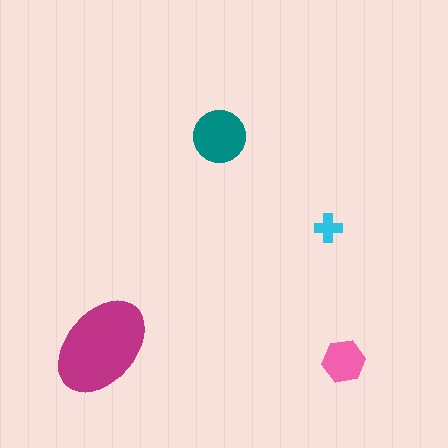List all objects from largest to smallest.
The magenta ellipse, the teal circle, the pink hexagon, the cyan cross.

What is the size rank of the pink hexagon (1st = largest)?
3rd.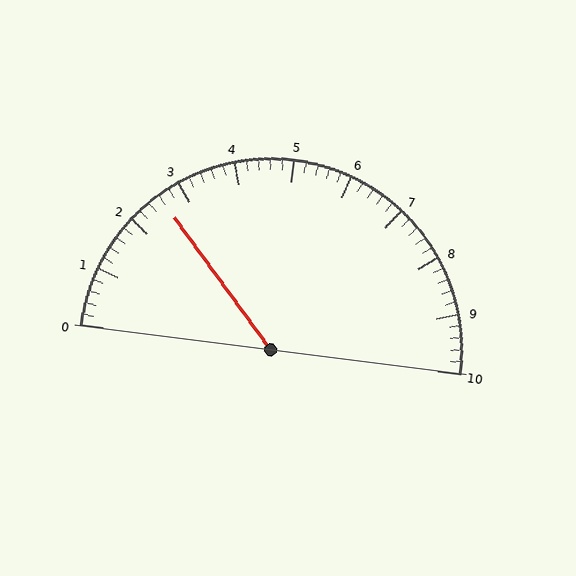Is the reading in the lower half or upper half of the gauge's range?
The reading is in the lower half of the range (0 to 10).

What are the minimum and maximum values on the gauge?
The gauge ranges from 0 to 10.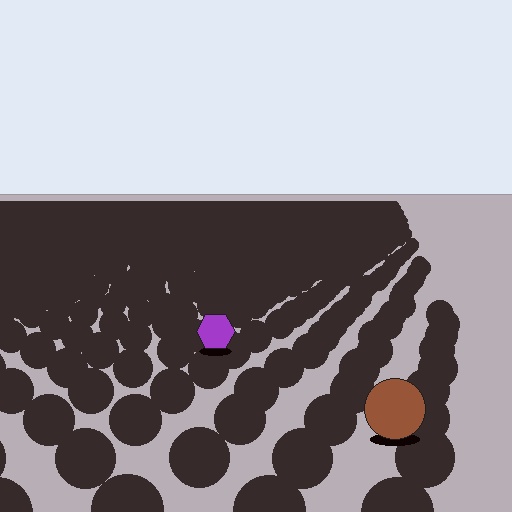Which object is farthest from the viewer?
The purple hexagon is farthest from the viewer. It appears smaller and the ground texture around it is denser.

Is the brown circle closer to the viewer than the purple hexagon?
Yes. The brown circle is closer — you can tell from the texture gradient: the ground texture is coarser near it.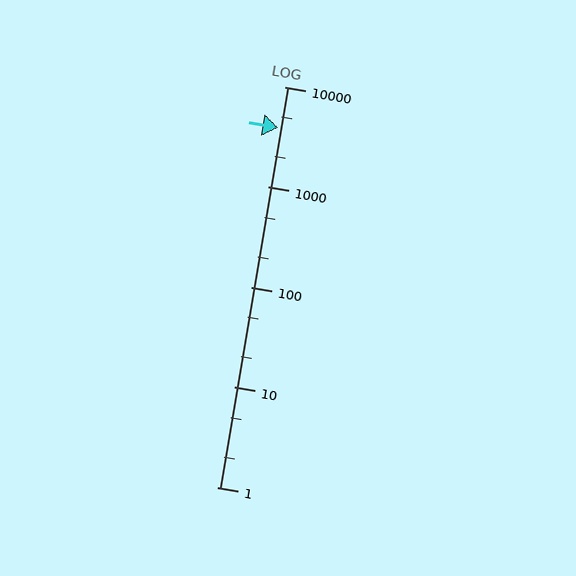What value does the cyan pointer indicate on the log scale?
The pointer indicates approximately 3900.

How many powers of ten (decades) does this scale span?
The scale spans 4 decades, from 1 to 10000.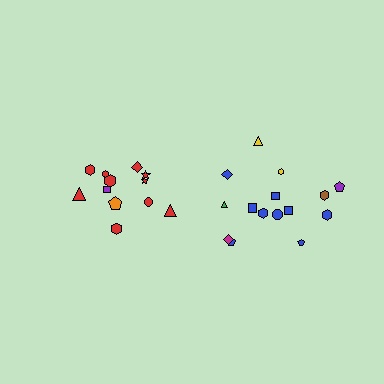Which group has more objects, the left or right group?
The right group.